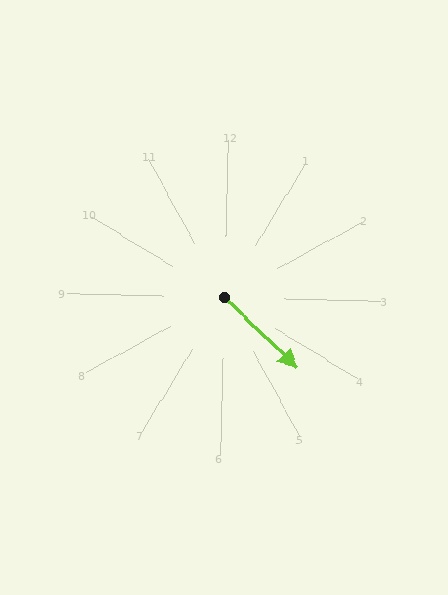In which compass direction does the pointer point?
Southeast.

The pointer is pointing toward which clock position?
Roughly 4 o'clock.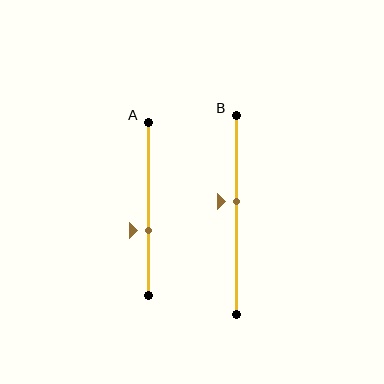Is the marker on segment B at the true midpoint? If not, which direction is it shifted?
No, the marker on segment B is shifted upward by about 7% of the segment length.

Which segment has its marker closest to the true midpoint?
Segment B has its marker closest to the true midpoint.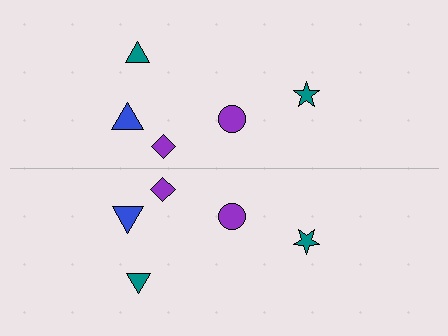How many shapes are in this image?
There are 10 shapes in this image.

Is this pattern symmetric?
Yes, this pattern has bilateral (reflection) symmetry.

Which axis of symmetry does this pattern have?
The pattern has a horizontal axis of symmetry running through the center of the image.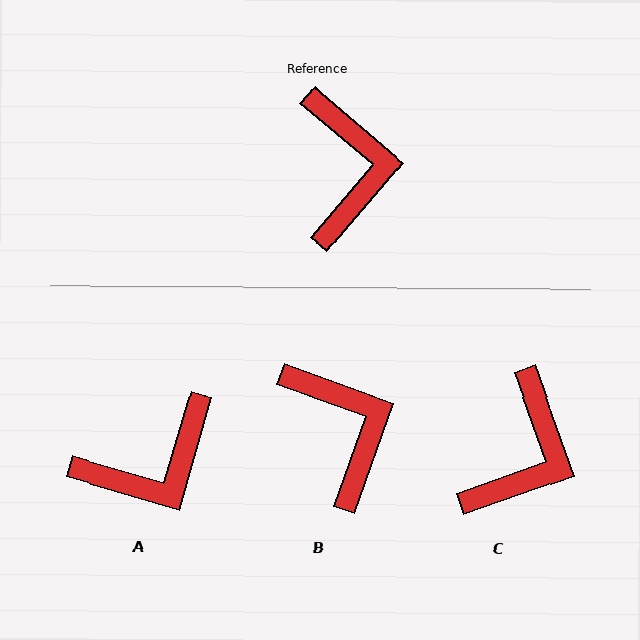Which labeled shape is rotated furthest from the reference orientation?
A, about 66 degrees away.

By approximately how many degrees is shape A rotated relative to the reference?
Approximately 66 degrees clockwise.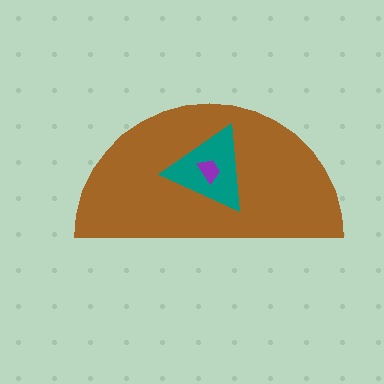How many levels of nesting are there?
3.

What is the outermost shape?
The brown semicircle.